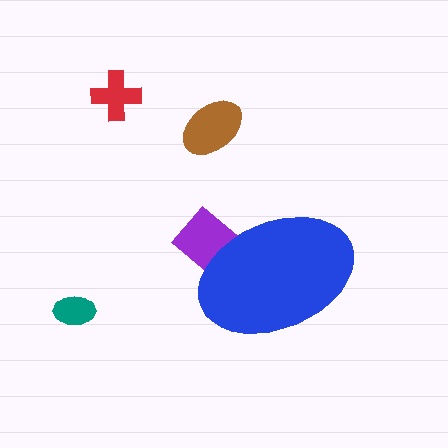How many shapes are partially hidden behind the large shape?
1 shape is partially hidden.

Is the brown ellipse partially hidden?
No, the brown ellipse is fully visible.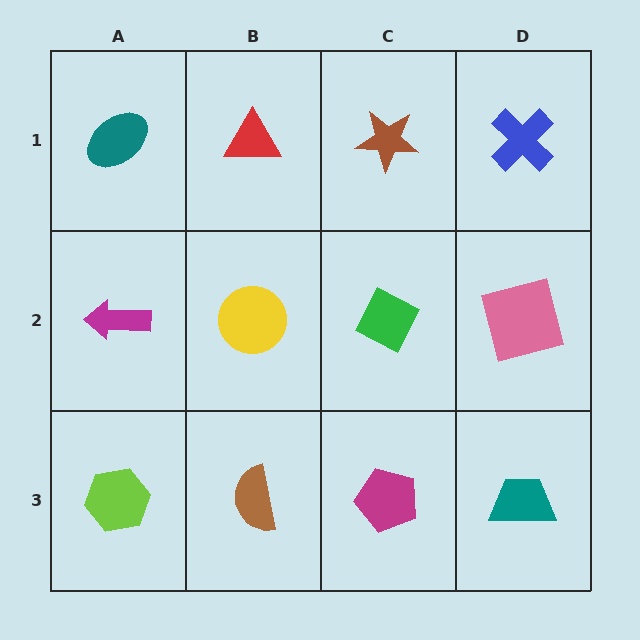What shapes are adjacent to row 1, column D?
A pink square (row 2, column D), a brown star (row 1, column C).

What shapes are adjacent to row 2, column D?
A blue cross (row 1, column D), a teal trapezoid (row 3, column D), a green diamond (row 2, column C).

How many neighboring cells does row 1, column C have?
3.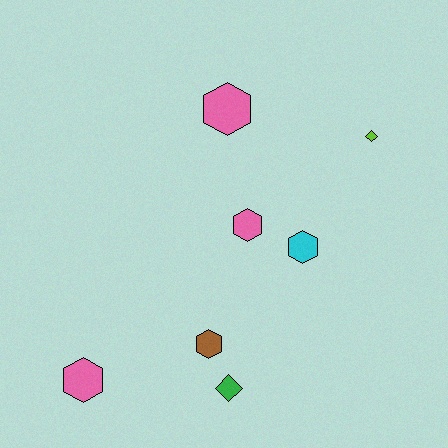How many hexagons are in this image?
There are 5 hexagons.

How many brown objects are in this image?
There is 1 brown object.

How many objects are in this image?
There are 7 objects.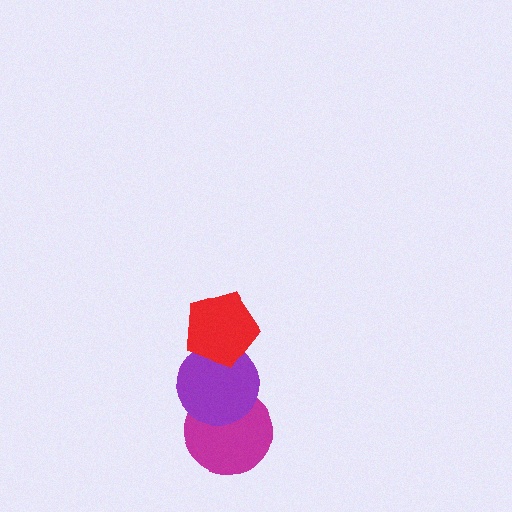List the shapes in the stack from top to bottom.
From top to bottom: the red pentagon, the purple circle, the magenta circle.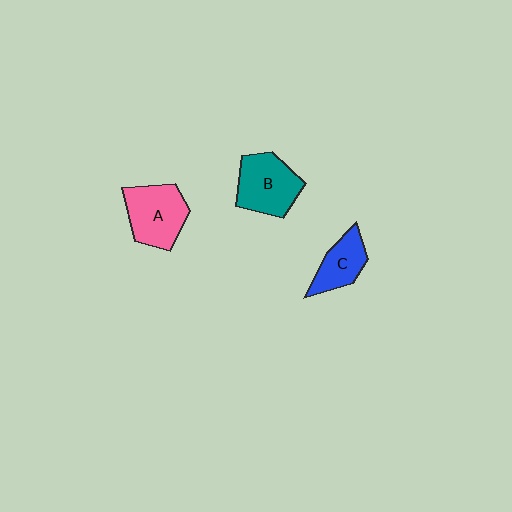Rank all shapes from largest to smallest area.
From largest to smallest: A (pink), B (teal), C (blue).